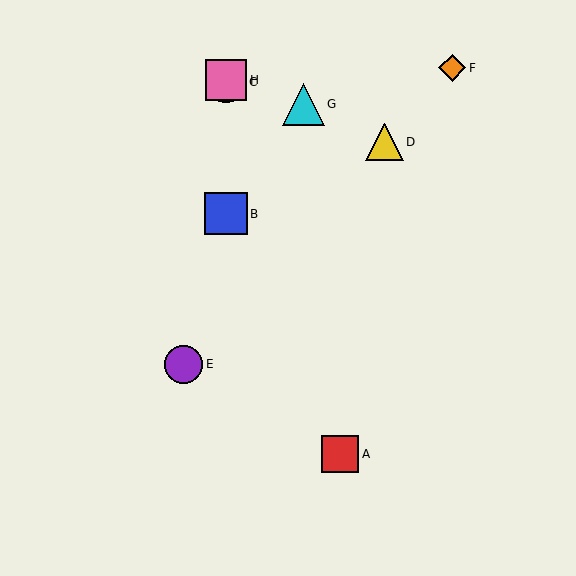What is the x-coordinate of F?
Object F is at x≈452.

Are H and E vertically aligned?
No, H is at x≈226 and E is at x≈184.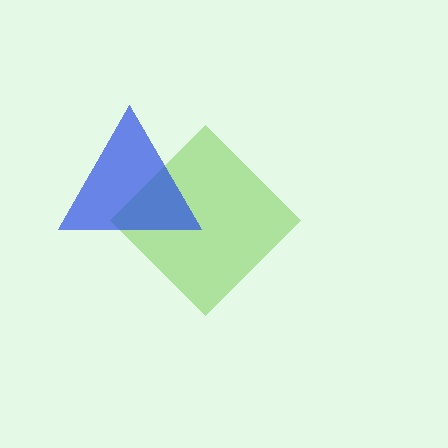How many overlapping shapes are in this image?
There are 2 overlapping shapes in the image.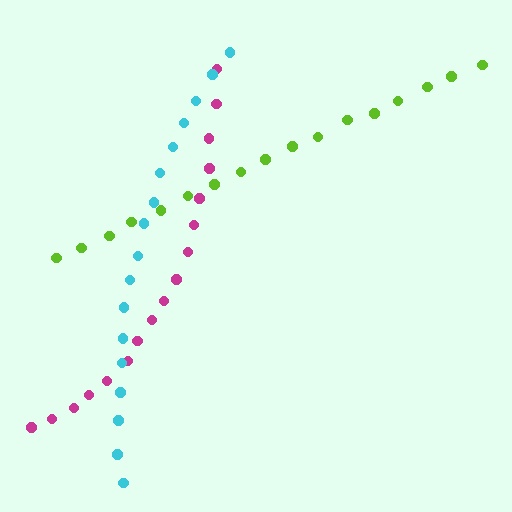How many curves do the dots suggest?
There are 3 distinct paths.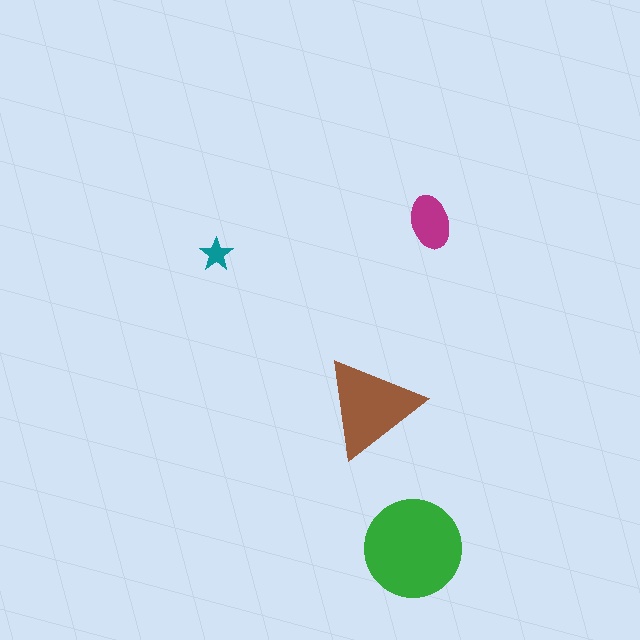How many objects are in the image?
There are 4 objects in the image.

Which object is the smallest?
The teal star.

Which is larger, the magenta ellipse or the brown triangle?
The brown triangle.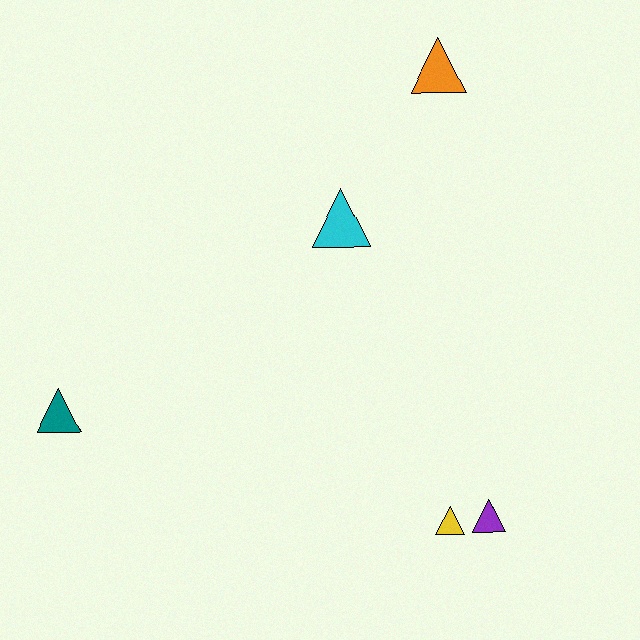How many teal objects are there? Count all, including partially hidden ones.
There is 1 teal object.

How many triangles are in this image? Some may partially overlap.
There are 5 triangles.